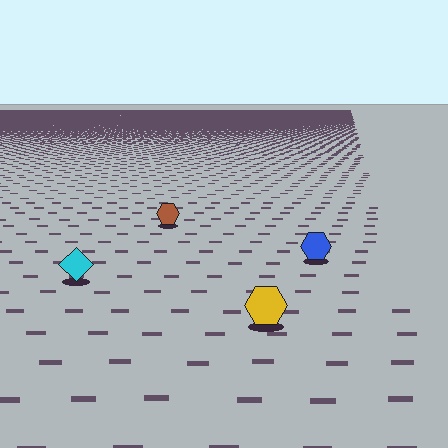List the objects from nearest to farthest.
From nearest to farthest: the yellow hexagon, the cyan diamond, the blue hexagon, the brown hexagon.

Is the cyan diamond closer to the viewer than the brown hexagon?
Yes. The cyan diamond is closer — you can tell from the texture gradient: the ground texture is coarser near it.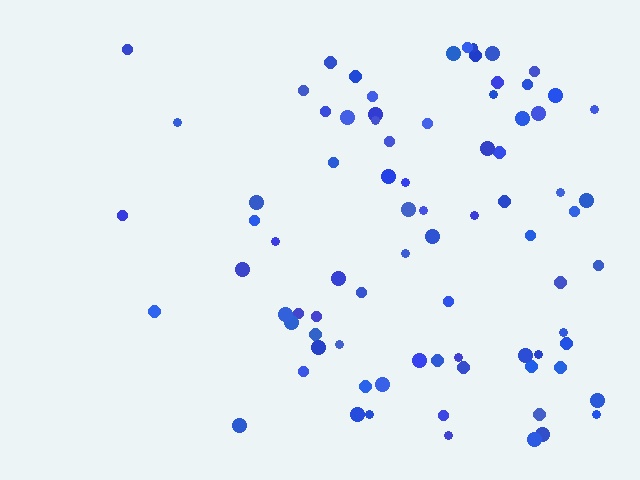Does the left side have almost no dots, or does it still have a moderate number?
Still a moderate number, just noticeably fewer than the right.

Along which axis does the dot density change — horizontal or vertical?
Horizontal.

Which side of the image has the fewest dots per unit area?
The left.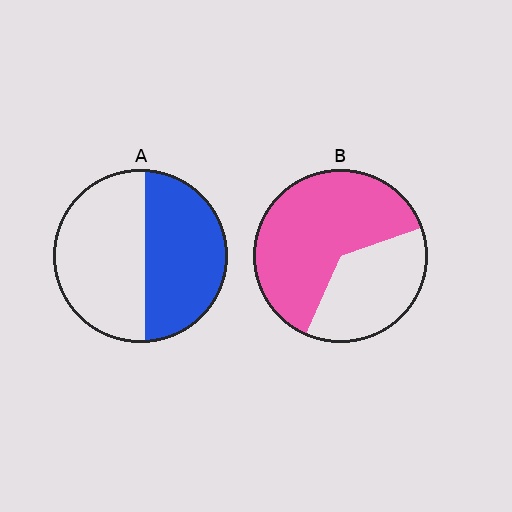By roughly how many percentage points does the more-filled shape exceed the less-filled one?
By roughly 15 percentage points (B over A).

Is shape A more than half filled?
Roughly half.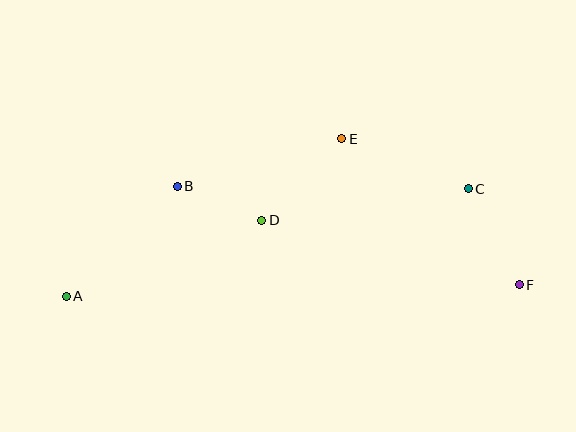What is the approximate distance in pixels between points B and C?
The distance between B and C is approximately 291 pixels.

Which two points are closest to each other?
Points B and D are closest to each other.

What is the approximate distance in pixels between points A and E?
The distance between A and E is approximately 317 pixels.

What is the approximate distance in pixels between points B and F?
The distance between B and F is approximately 356 pixels.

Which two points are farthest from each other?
Points A and F are farthest from each other.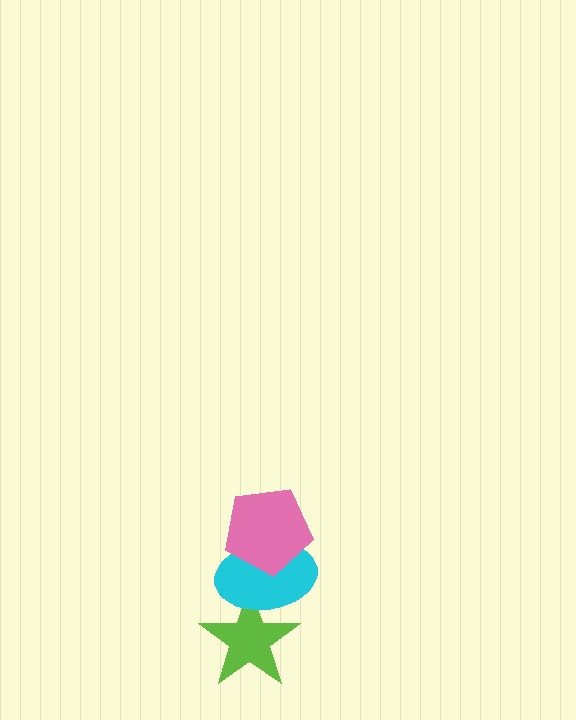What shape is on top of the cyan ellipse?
The pink pentagon is on top of the cyan ellipse.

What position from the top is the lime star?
The lime star is 3rd from the top.